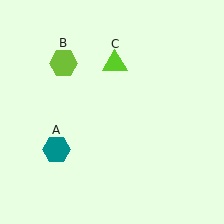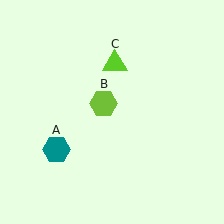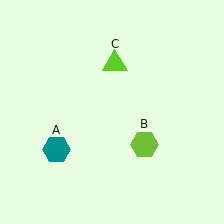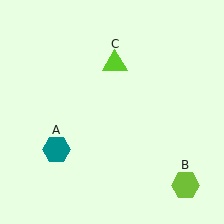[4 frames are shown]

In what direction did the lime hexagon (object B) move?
The lime hexagon (object B) moved down and to the right.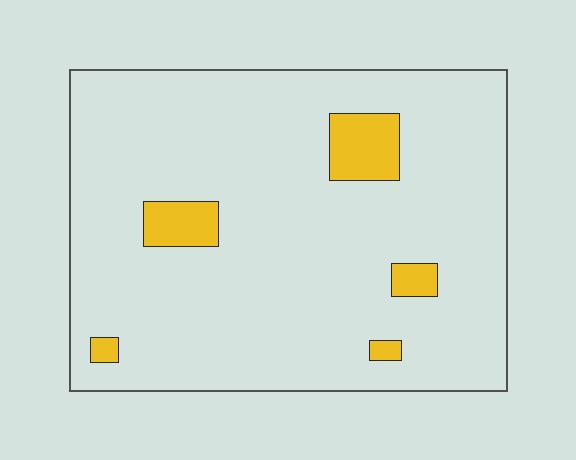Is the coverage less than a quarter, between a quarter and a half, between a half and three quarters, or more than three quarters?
Less than a quarter.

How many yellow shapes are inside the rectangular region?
5.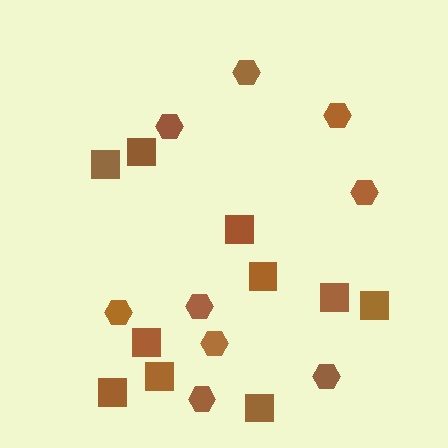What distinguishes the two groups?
There are 2 groups: one group of squares (10) and one group of hexagons (9).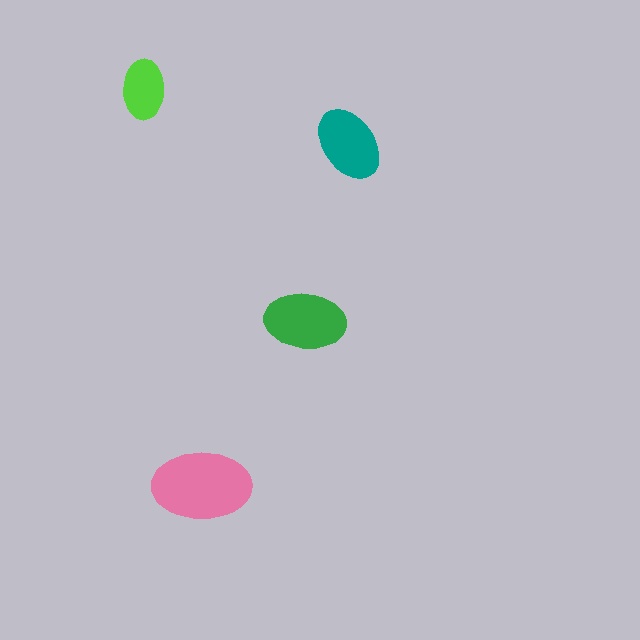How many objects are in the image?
There are 4 objects in the image.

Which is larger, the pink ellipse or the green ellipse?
The pink one.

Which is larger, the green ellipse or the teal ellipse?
The green one.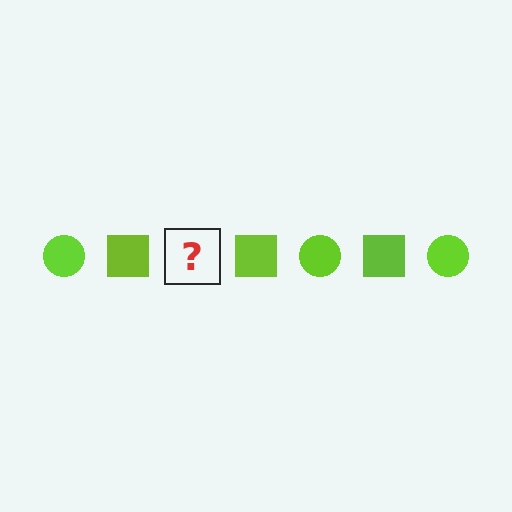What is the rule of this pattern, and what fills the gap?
The rule is that the pattern cycles through circle, square shapes in lime. The gap should be filled with a lime circle.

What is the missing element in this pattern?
The missing element is a lime circle.